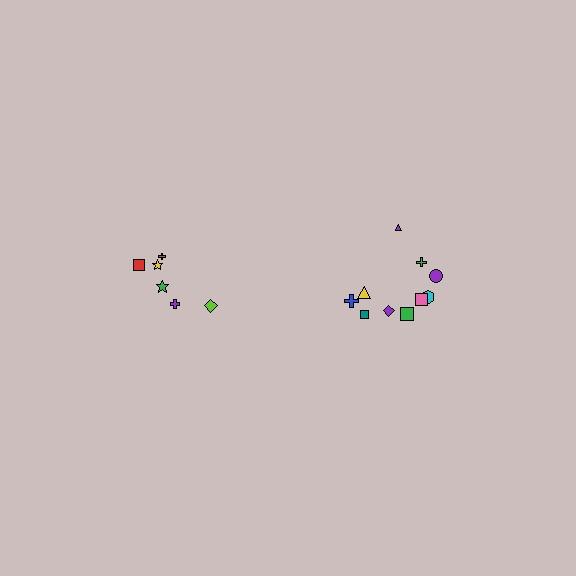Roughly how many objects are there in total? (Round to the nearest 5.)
Roughly 15 objects in total.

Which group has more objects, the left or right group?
The right group.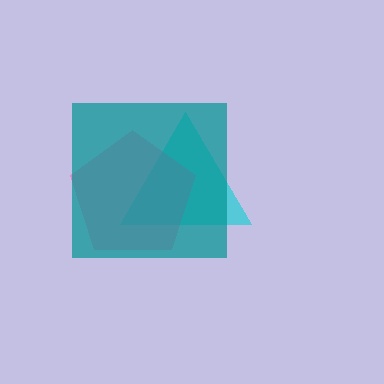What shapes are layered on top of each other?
The layered shapes are: a cyan triangle, a pink pentagon, a teal square.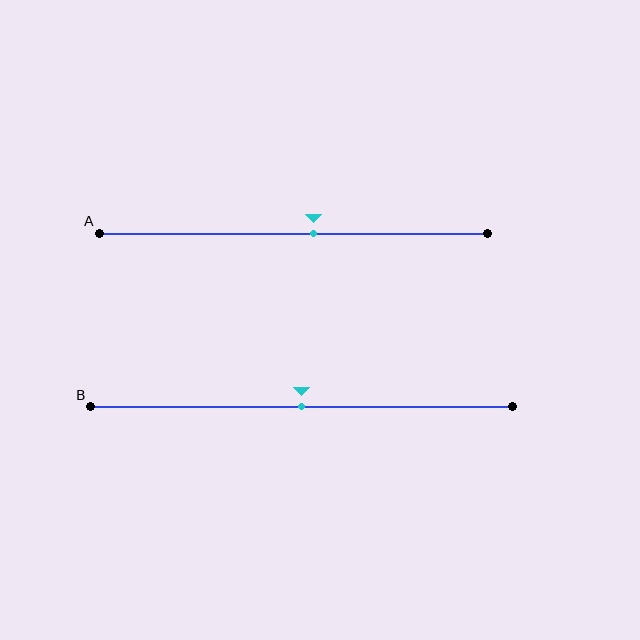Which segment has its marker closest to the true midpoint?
Segment B has its marker closest to the true midpoint.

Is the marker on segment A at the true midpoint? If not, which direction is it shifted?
No, the marker on segment A is shifted to the right by about 5% of the segment length.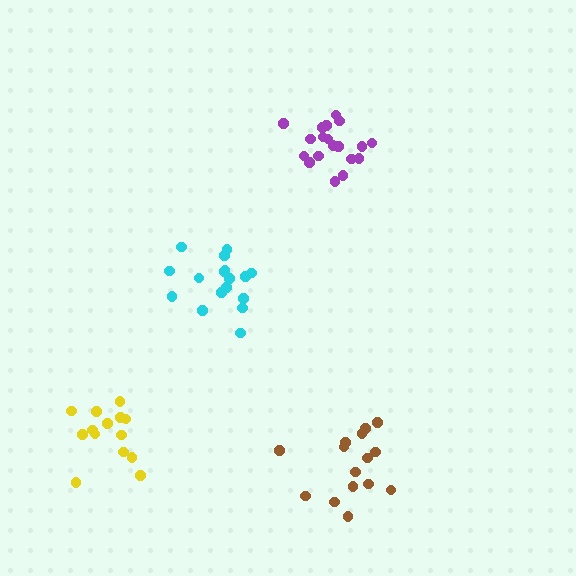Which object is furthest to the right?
The brown cluster is rightmost.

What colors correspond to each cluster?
The clusters are colored: yellow, purple, cyan, brown.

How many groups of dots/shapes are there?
There are 4 groups.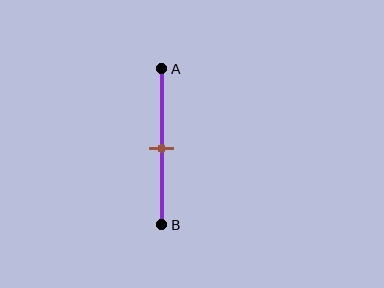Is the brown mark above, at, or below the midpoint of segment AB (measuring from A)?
The brown mark is approximately at the midpoint of segment AB.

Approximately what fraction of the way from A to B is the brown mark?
The brown mark is approximately 50% of the way from A to B.